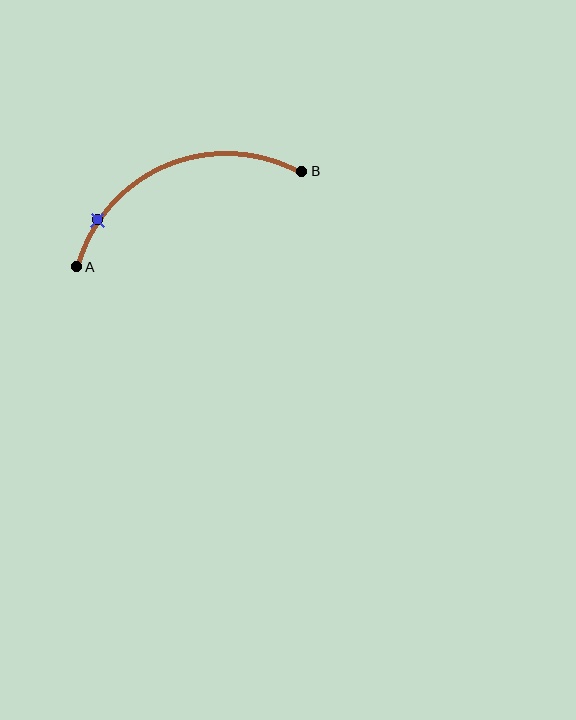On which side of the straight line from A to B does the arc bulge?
The arc bulges above the straight line connecting A and B.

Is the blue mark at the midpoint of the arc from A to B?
No. The blue mark lies on the arc but is closer to endpoint A. The arc midpoint would be at the point on the curve equidistant along the arc from both A and B.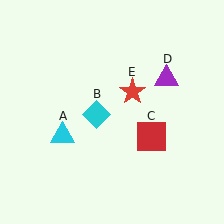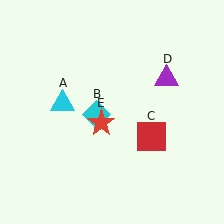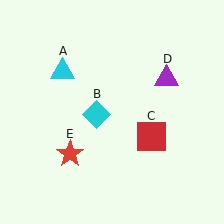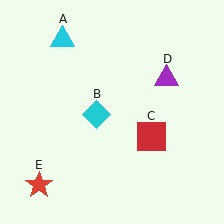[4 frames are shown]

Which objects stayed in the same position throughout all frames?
Cyan diamond (object B) and red square (object C) and purple triangle (object D) remained stationary.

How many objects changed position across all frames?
2 objects changed position: cyan triangle (object A), red star (object E).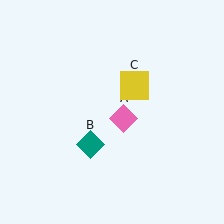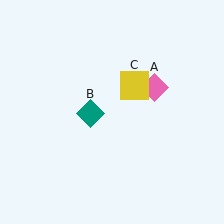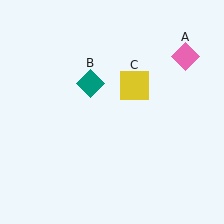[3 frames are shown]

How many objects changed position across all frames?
2 objects changed position: pink diamond (object A), teal diamond (object B).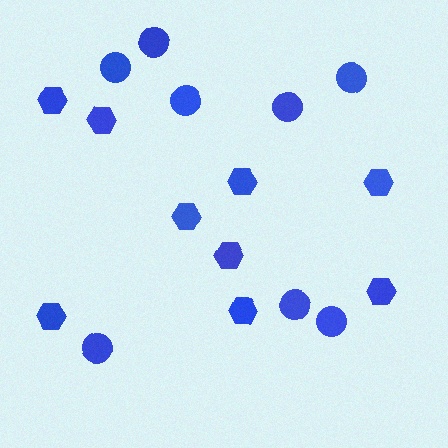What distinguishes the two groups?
There are 2 groups: one group of circles (8) and one group of hexagons (9).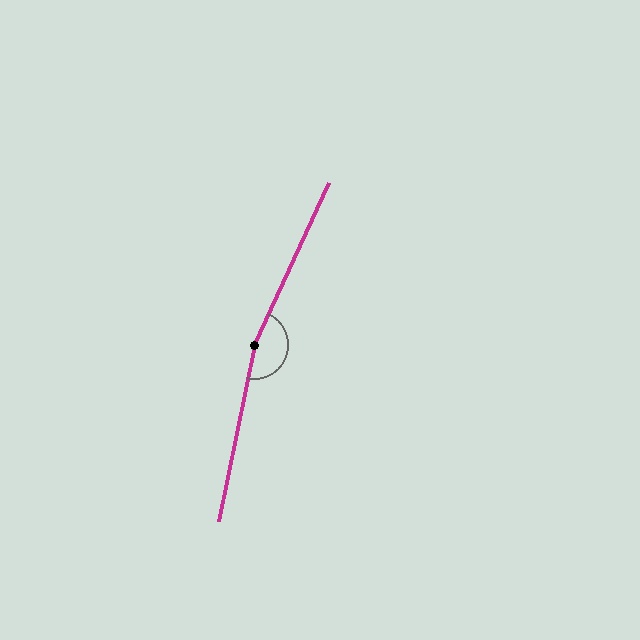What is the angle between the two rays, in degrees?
Approximately 167 degrees.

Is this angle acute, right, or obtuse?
It is obtuse.